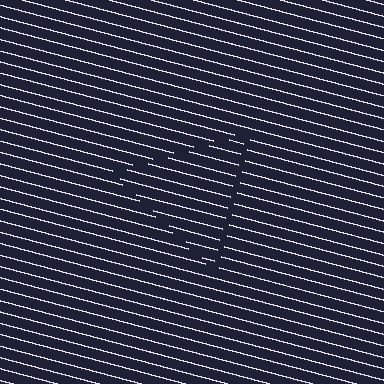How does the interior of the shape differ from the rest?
The interior of the shape contains the same grating, shifted by half a period — the contour is defined by the phase discontinuity where line-ends from the inner and outer gratings abut.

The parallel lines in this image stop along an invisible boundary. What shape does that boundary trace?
An illusory triangle. The interior of the shape contains the same grating, shifted by half a period — the contour is defined by the phase discontinuity where line-ends from the inner and outer gratings abut.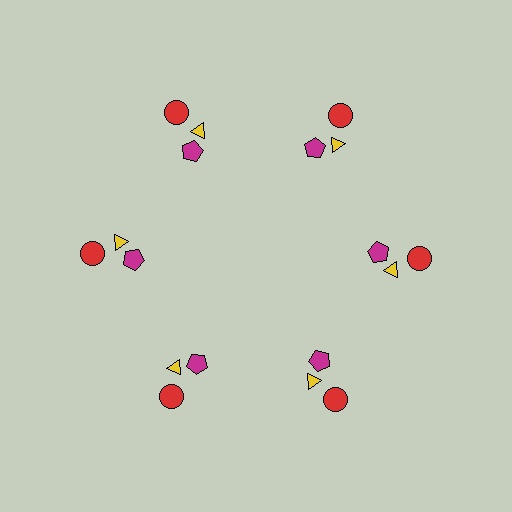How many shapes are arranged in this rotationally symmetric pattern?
There are 18 shapes, arranged in 6 groups of 3.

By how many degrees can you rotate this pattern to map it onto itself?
The pattern maps onto itself every 60 degrees of rotation.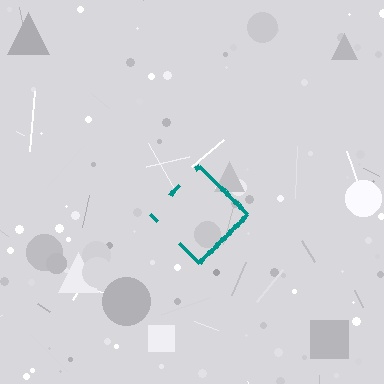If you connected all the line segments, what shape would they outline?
They would outline a diamond.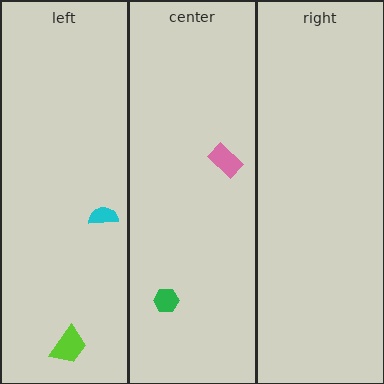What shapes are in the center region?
The green hexagon, the pink rectangle.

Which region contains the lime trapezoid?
The left region.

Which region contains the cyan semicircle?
The left region.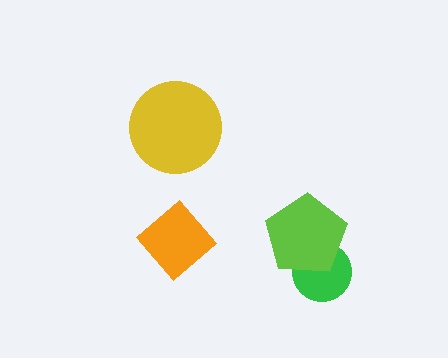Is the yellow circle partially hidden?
No, no other shape covers it.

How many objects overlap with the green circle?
1 object overlaps with the green circle.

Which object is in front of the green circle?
The lime pentagon is in front of the green circle.